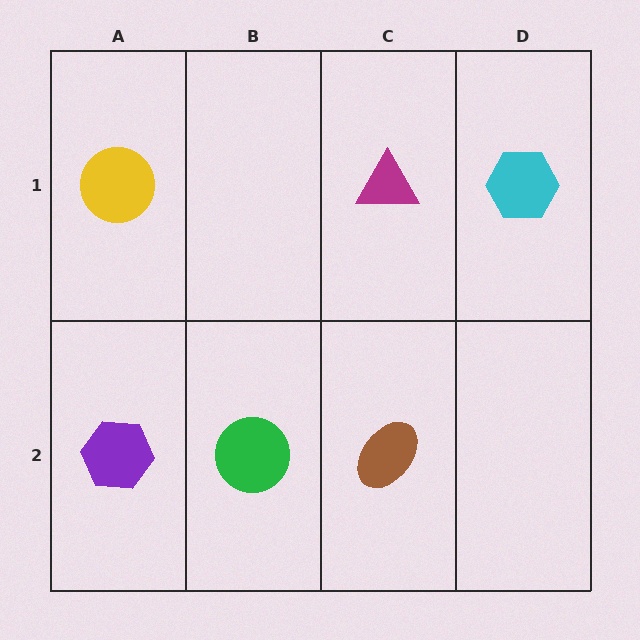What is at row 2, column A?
A purple hexagon.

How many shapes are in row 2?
3 shapes.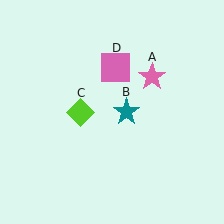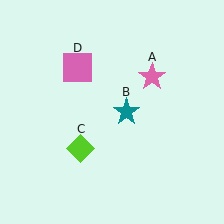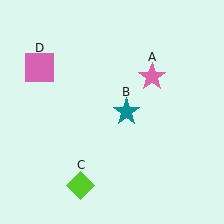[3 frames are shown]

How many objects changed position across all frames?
2 objects changed position: lime diamond (object C), pink square (object D).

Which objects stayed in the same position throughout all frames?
Pink star (object A) and teal star (object B) remained stationary.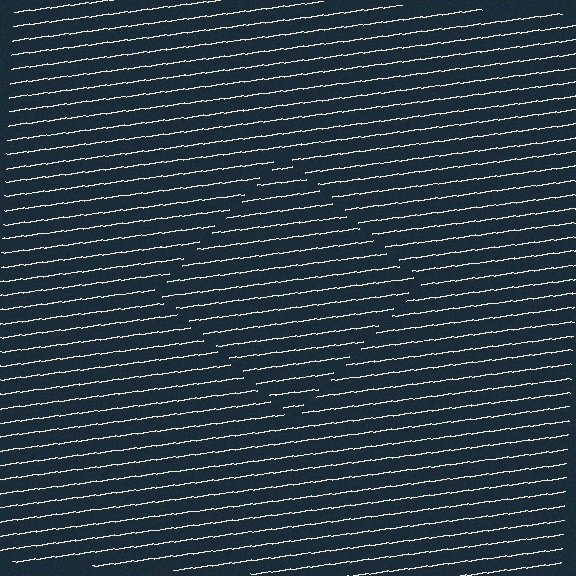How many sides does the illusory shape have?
4 sides — the line-ends trace a square.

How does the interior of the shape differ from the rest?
The interior of the shape contains the same grating, shifted by half a period — the contour is defined by the phase discontinuity where line-ends from the inner and outer gratings abut.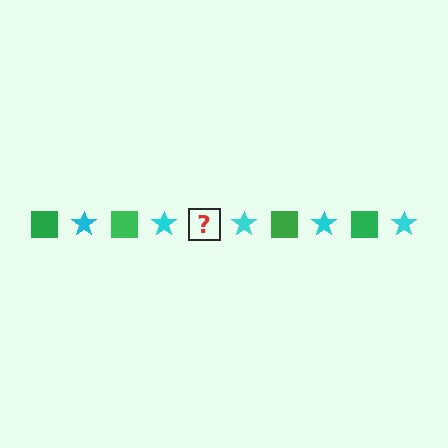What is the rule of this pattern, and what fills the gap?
The rule is that the pattern alternates between green square and cyan star. The gap should be filled with a green square.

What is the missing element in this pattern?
The missing element is a green square.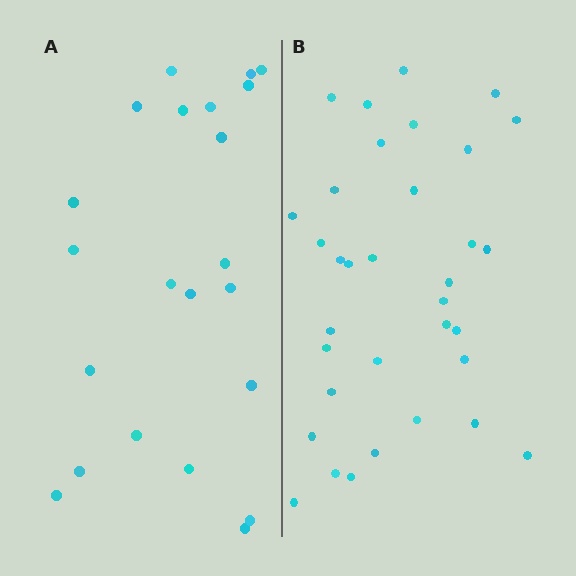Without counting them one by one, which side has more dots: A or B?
Region B (the right region) has more dots.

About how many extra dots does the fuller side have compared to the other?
Region B has roughly 12 or so more dots than region A.